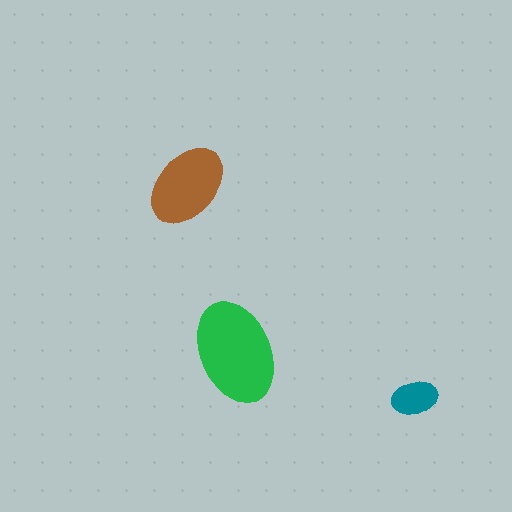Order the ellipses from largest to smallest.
the green one, the brown one, the teal one.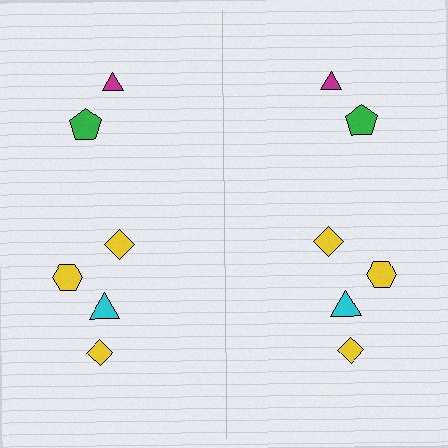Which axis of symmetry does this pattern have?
The pattern has a vertical axis of symmetry running through the center of the image.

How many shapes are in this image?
There are 12 shapes in this image.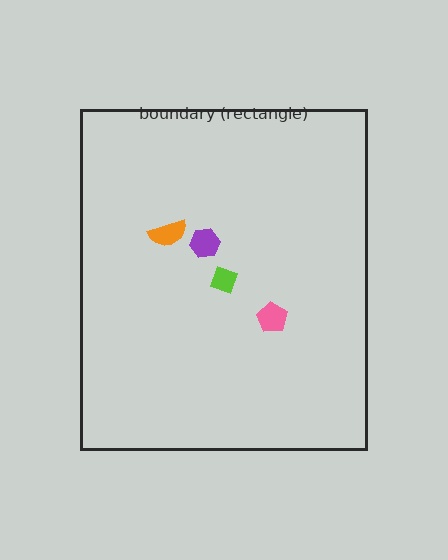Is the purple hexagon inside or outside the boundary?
Inside.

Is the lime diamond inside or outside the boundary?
Inside.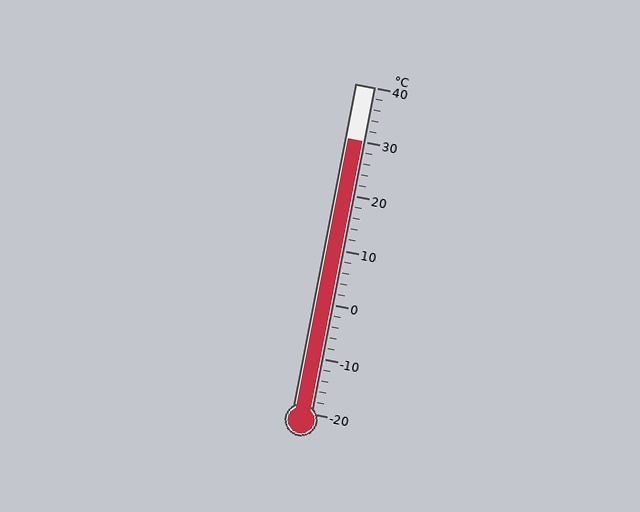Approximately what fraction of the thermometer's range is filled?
The thermometer is filled to approximately 85% of its range.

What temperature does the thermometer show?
The thermometer shows approximately 30°C.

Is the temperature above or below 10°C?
The temperature is above 10°C.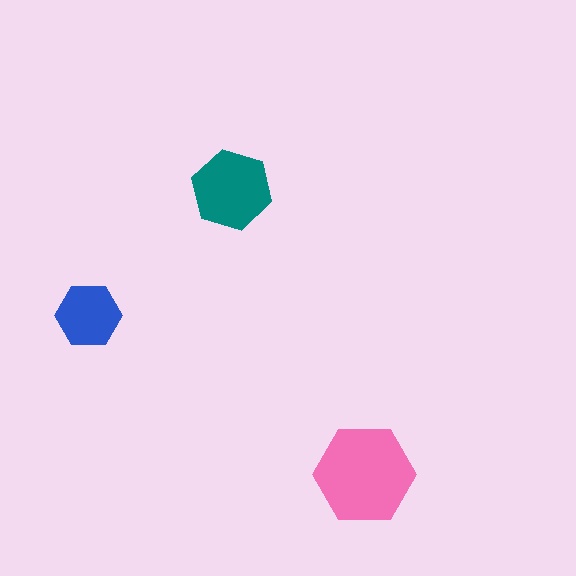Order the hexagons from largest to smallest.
the pink one, the teal one, the blue one.